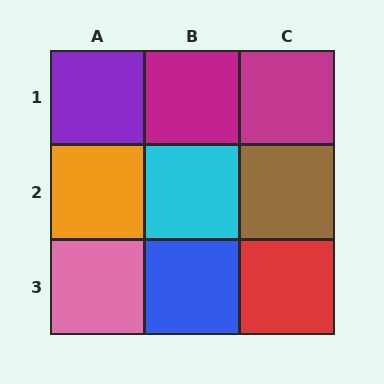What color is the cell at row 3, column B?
Blue.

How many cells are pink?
1 cell is pink.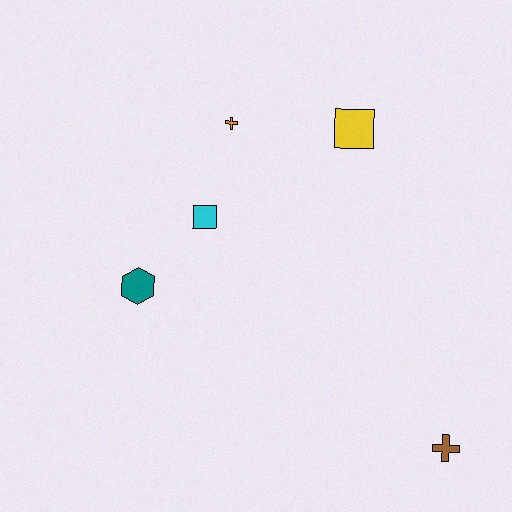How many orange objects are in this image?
There is 1 orange object.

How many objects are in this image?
There are 5 objects.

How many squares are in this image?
There are 2 squares.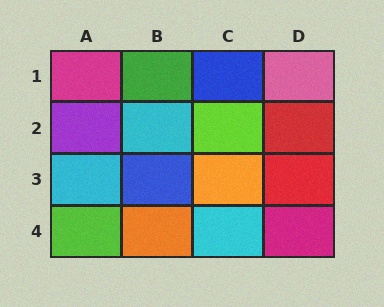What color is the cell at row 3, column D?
Red.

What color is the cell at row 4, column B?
Orange.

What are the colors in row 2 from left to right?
Purple, cyan, lime, red.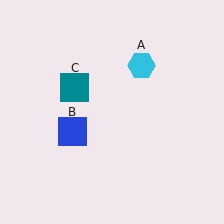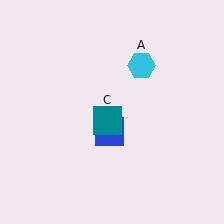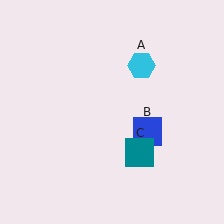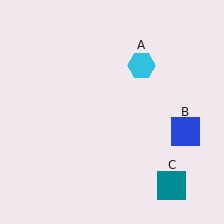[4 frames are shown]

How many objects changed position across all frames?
2 objects changed position: blue square (object B), teal square (object C).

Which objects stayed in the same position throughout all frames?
Cyan hexagon (object A) remained stationary.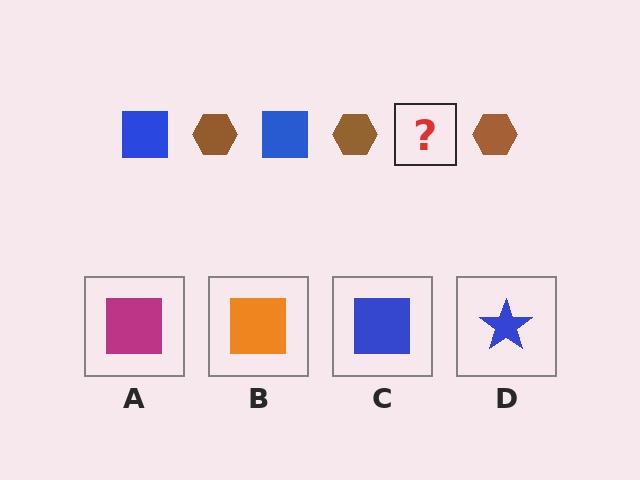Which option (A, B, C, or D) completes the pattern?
C.